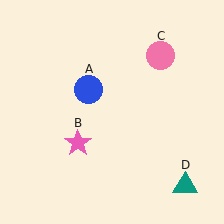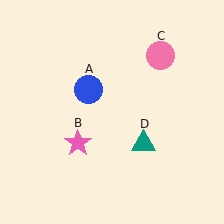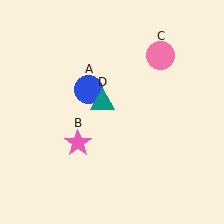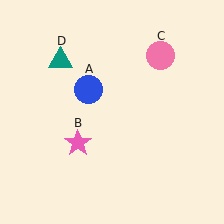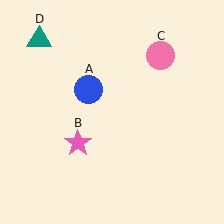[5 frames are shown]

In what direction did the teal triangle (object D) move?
The teal triangle (object D) moved up and to the left.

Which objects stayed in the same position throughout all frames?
Blue circle (object A) and pink star (object B) and pink circle (object C) remained stationary.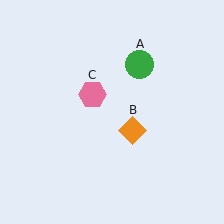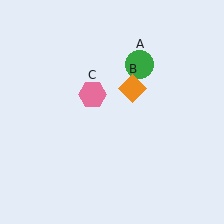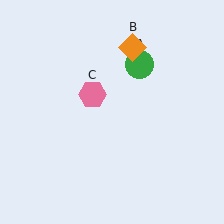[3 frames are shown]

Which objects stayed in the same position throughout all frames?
Green circle (object A) and pink hexagon (object C) remained stationary.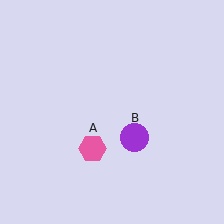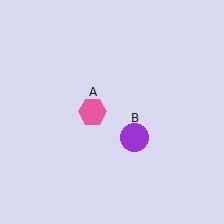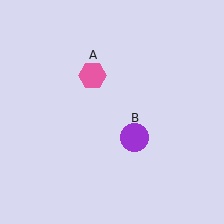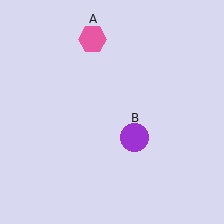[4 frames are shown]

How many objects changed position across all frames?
1 object changed position: pink hexagon (object A).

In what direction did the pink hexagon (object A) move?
The pink hexagon (object A) moved up.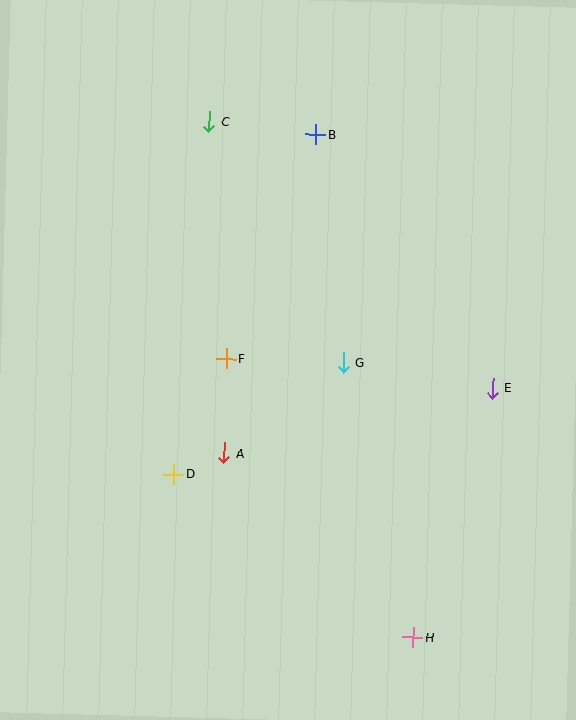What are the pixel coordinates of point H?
Point H is at (413, 637).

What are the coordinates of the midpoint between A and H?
The midpoint between A and H is at (319, 545).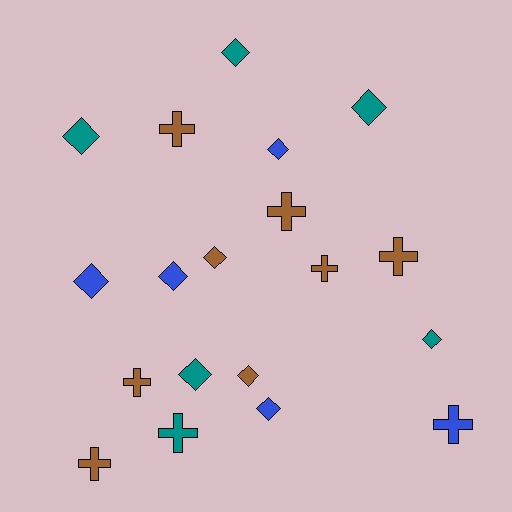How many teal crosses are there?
There is 1 teal cross.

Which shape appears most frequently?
Diamond, with 11 objects.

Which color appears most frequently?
Brown, with 8 objects.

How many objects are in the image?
There are 19 objects.